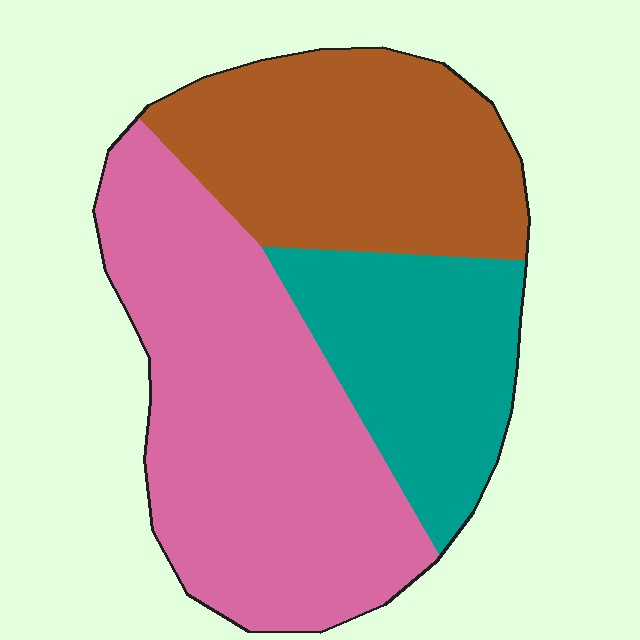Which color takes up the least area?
Teal, at roughly 25%.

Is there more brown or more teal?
Brown.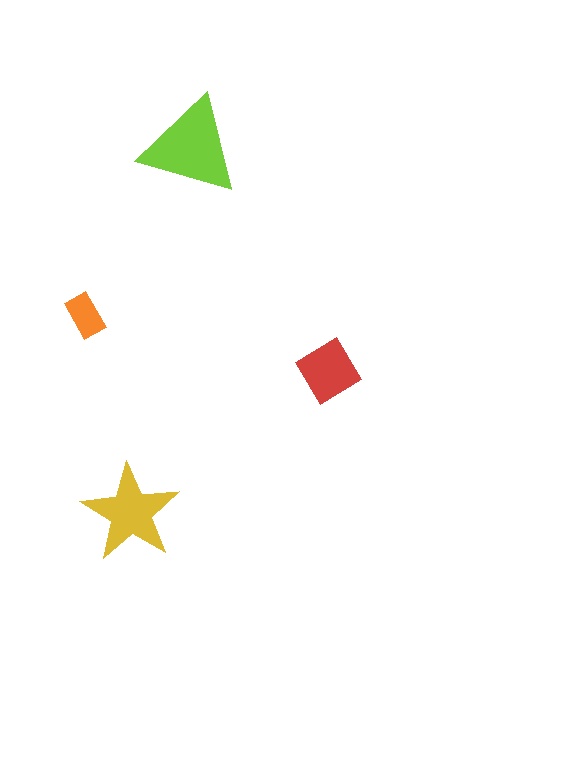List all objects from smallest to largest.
The orange rectangle, the red diamond, the yellow star, the lime triangle.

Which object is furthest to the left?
The orange rectangle is leftmost.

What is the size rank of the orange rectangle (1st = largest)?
4th.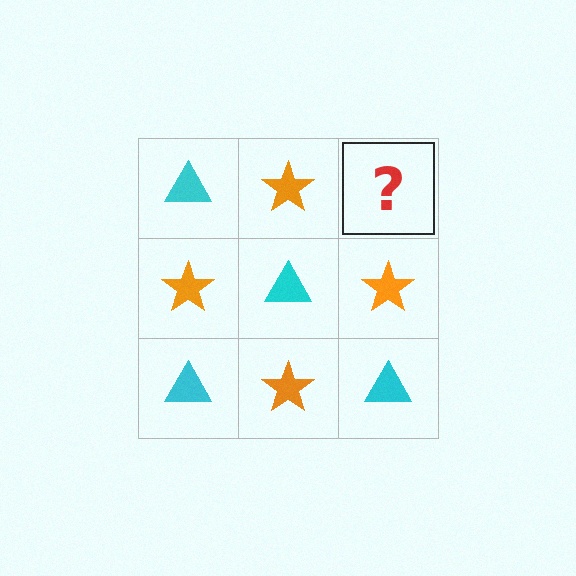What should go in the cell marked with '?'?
The missing cell should contain a cyan triangle.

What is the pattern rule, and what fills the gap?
The rule is that it alternates cyan triangle and orange star in a checkerboard pattern. The gap should be filled with a cyan triangle.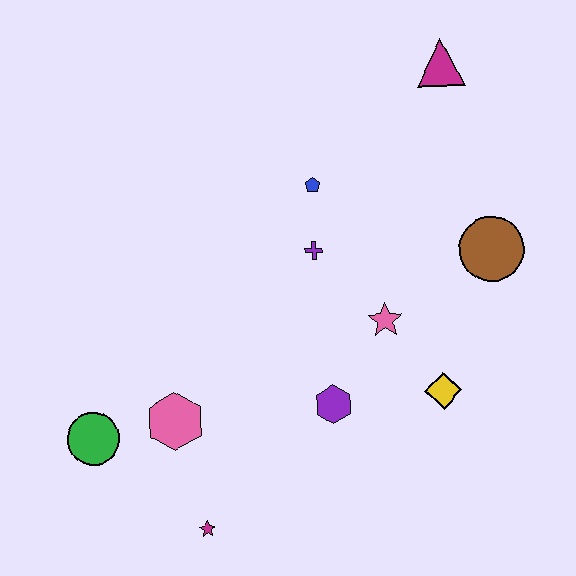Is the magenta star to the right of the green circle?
Yes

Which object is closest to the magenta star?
The pink hexagon is closest to the magenta star.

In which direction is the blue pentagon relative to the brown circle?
The blue pentagon is to the left of the brown circle.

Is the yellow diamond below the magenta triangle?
Yes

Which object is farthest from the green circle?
The magenta triangle is farthest from the green circle.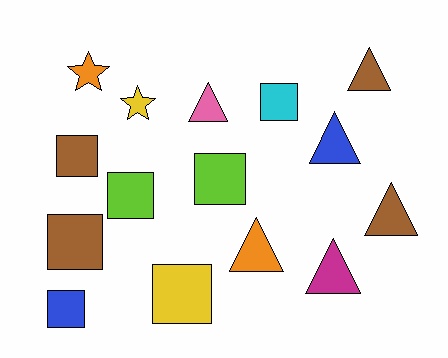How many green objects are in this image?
There are no green objects.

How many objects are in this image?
There are 15 objects.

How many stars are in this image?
There are 2 stars.